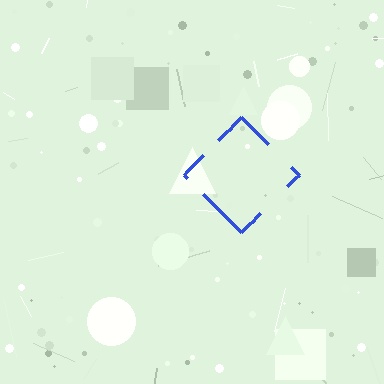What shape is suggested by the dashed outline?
The dashed outline suggests a diamond.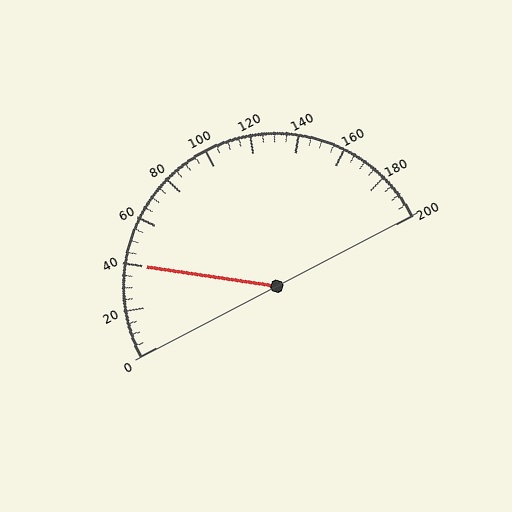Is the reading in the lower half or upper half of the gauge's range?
The reading is in the lower half of the range (0 to 200).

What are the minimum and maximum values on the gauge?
The gauge ranges from 0 to 200.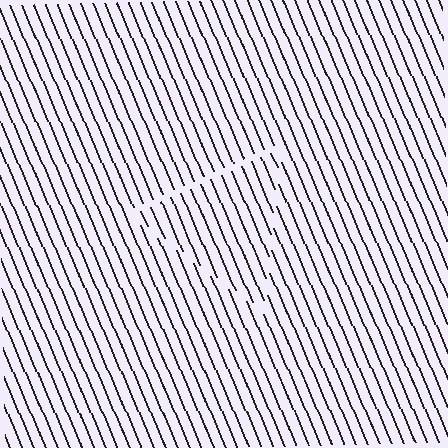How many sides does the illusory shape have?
3 sides — the line-ends trace a triangle.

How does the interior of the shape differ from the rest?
The interior of the shape contains the same grating, shifted by half a period — the contour is defined by the phase discontinuity where line-ends from the inner and outer gratings abut.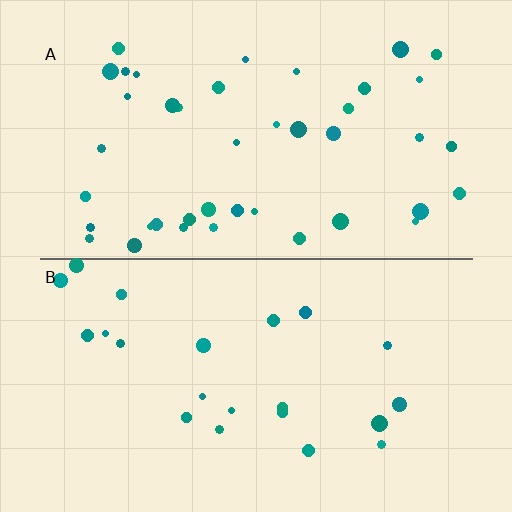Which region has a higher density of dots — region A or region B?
A (the top).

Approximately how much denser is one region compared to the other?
Approximately 1.9× — region A over region B.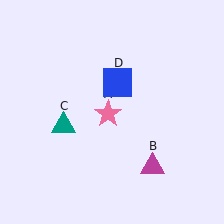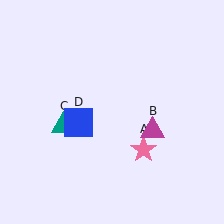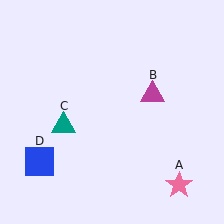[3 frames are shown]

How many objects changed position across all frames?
3 objects changed position: pink star (object A), magenta triangle (object B), blue square (object D).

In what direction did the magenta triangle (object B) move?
The magenta triangle (object B) moved up.